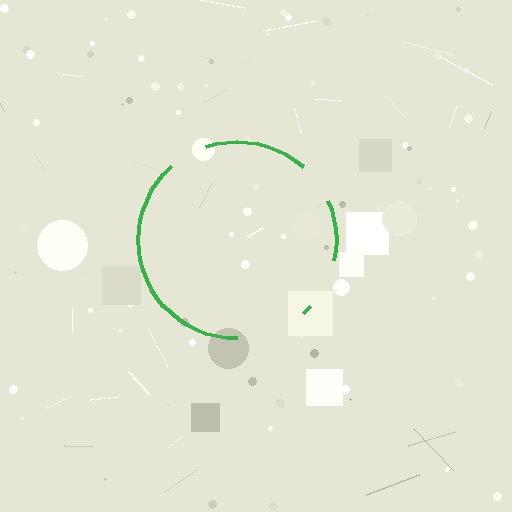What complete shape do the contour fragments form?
The contour fragments form a circle.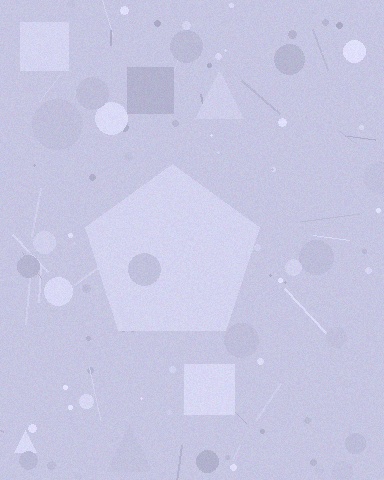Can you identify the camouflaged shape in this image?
The camouflaged shape is a pentagon.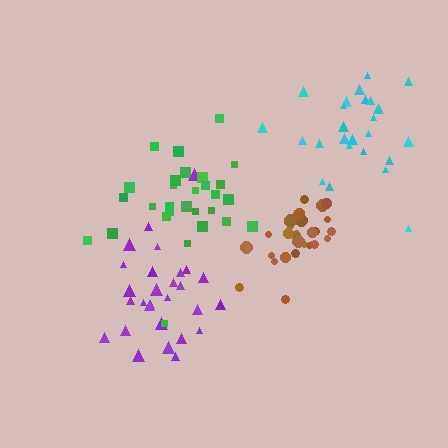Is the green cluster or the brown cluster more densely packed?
Brown.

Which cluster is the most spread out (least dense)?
Green.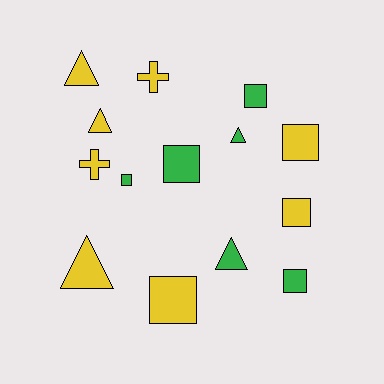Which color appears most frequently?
Yellow, with 8 objects.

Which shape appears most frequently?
Square, with 7 objects.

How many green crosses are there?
There are no green crosses.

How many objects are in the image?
There are 14 objects.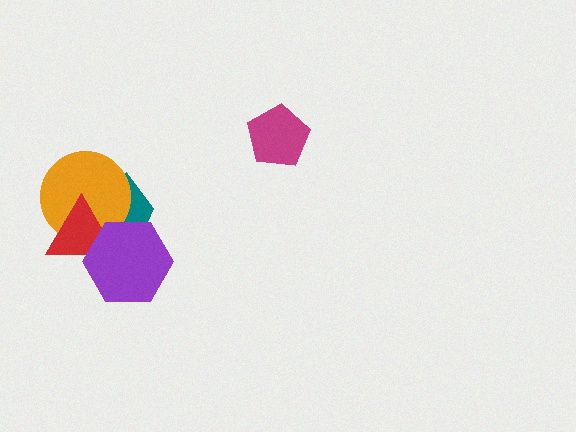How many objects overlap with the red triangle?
3 objects overlap with the red triangle.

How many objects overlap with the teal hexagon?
3 objects overlap with the teal hexagon.